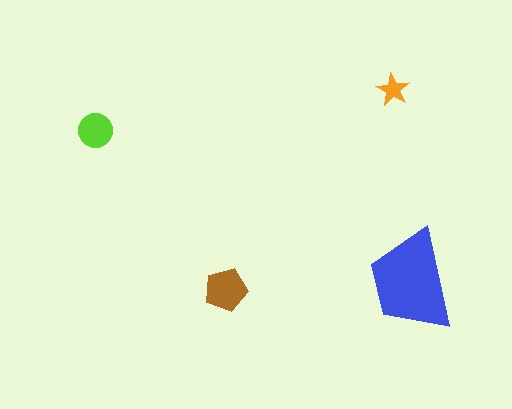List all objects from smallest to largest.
The orange star, the lime circle, the brown pentagon, the blue trapezoid.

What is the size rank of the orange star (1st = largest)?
4th.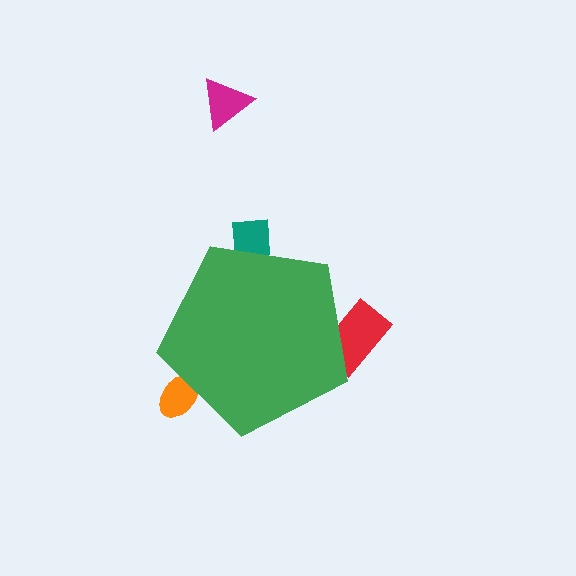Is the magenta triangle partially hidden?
No, the magenta triangle is fully visible.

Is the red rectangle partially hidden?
Yes, the red rectangle is partially hidden behind the green pentagon.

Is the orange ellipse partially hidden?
Yes, the orange ellipse is partially hidden behind the green pentagon.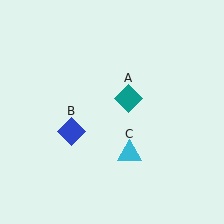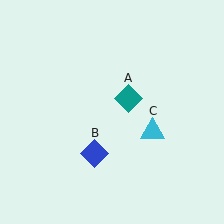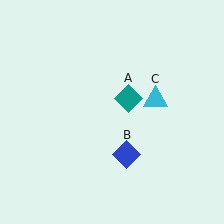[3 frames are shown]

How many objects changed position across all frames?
2 objects changed position: blue diamond (object B), cyan triangle (object C).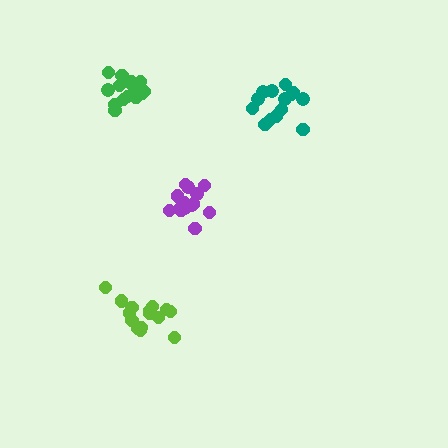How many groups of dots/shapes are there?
There are 4 groups.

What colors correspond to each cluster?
The clusters are colored: teal, lime, green, purple.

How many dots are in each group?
Group 1: 15 dots, Group 2: 16 dots, Group 3: 16 dots, Group 4: 14 dots (61 total).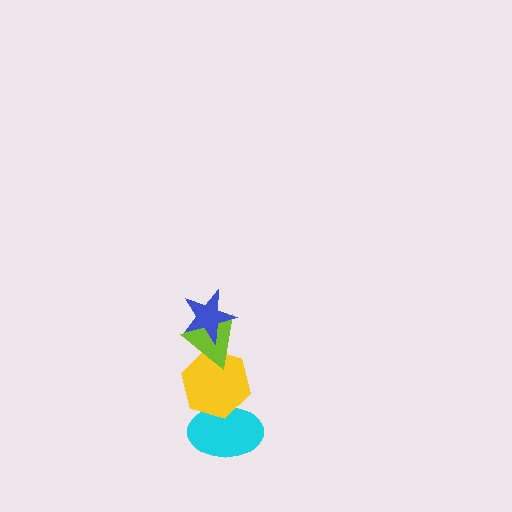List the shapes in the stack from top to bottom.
From top to bottom: the blue star, the lime triangle, the yellow hexagon, the cyan ellipse.